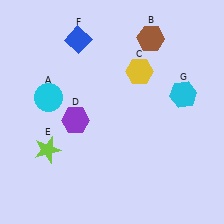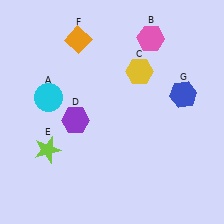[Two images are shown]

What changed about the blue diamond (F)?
In Image 1, F is blue. In Image 2, it changed to orange.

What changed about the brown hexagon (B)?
In Image 1, B is brown. In Image 2, it changed to pink.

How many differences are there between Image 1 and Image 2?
There are 3 differences between the two images.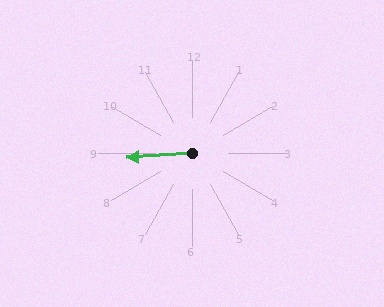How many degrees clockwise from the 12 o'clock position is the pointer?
Approximately 266 degrees.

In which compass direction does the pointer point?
West.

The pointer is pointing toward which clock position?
Roughly 9 o'clock.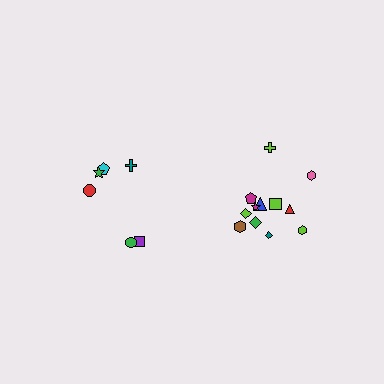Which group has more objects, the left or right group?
The right group.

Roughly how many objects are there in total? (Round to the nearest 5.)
Roughly 20 objects in total.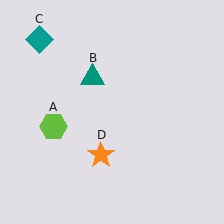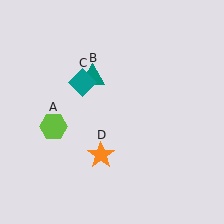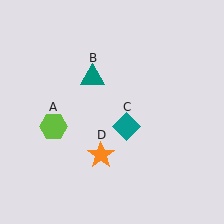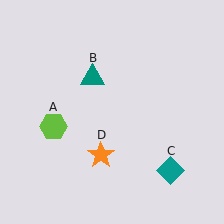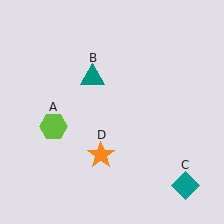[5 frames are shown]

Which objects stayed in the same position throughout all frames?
Lime hexagon (object A) and teal triangle (object B) and orange star (object D) remained stationary.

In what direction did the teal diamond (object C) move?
The teal diamond (object C) moved down and to the right.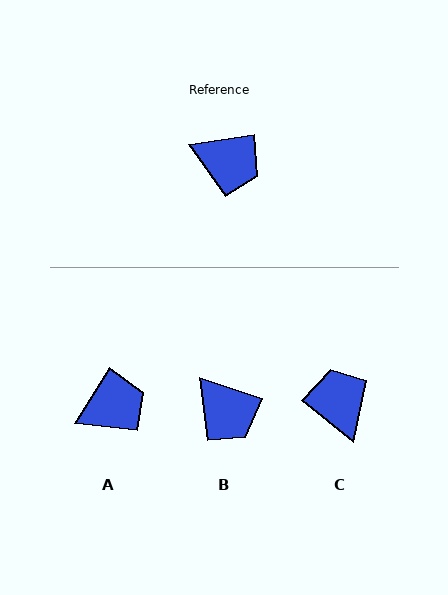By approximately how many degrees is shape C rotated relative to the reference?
Approximately 133 degrees counter-clockwise.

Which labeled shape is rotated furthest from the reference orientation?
C, about 133 degrees away.